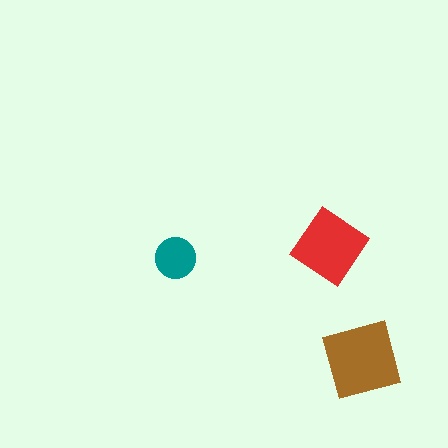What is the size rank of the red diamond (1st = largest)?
2nd.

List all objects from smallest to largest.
The teal circle, the red diamond, the brown square.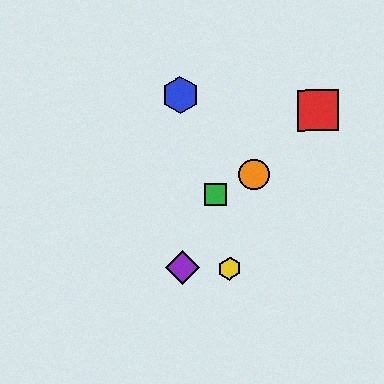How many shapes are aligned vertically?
2 shapes (the blue hexagon, the purple diamond) are aligned vertically.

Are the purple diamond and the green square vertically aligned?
No, the purple diamond is at x≈183 and the green square is at x≈216.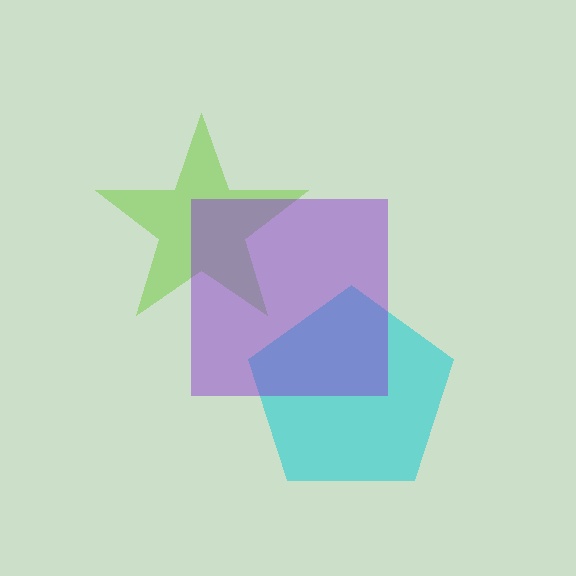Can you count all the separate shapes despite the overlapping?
Yes, there are 3 separate shapes.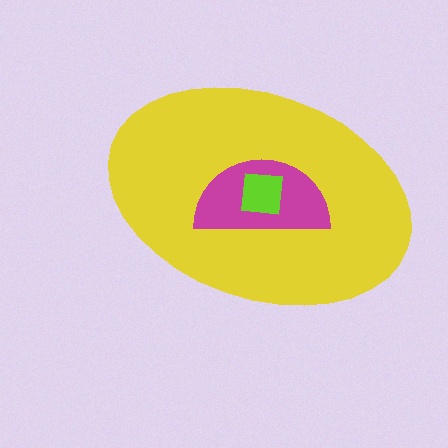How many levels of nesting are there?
3.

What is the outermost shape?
The yellow ellipse.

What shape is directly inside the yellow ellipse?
The magenta semicircle.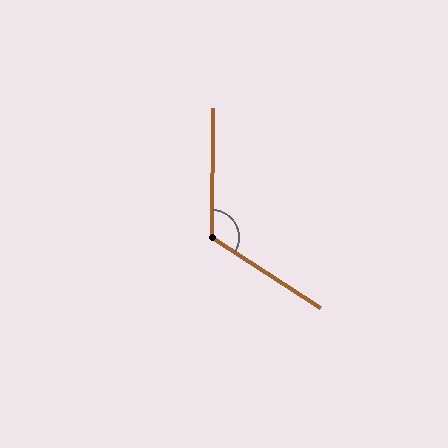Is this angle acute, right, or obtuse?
It is obtuse.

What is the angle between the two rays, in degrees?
Approximately 122 degrees.